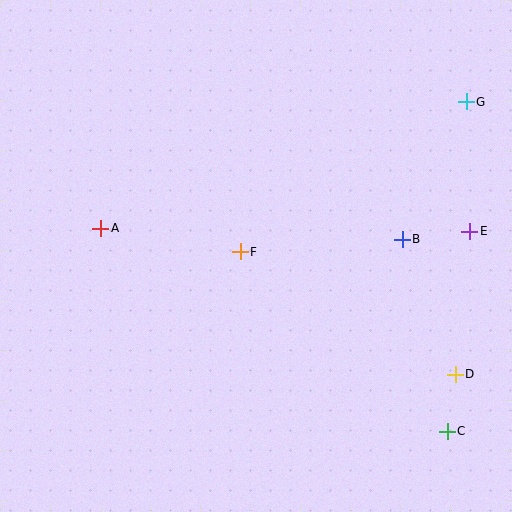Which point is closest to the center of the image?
Point F at (240, 252) is closest to the center.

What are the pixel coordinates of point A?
Point A is at (101, 228).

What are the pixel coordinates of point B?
Point B is at (402, 239).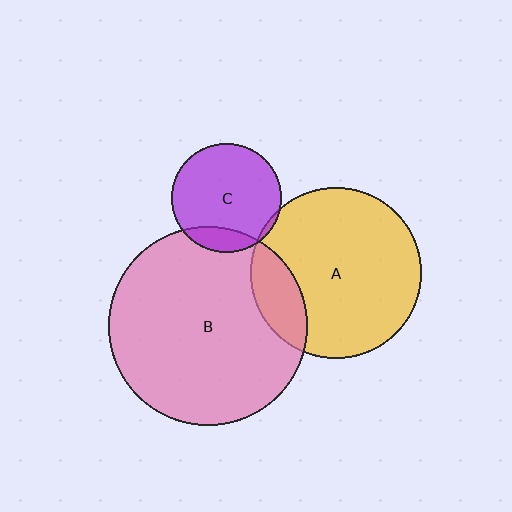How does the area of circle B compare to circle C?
Approximately 3.3 times.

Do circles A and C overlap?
Yes.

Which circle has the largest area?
Circle B (pink).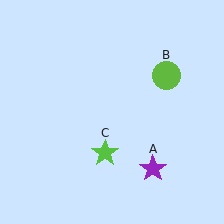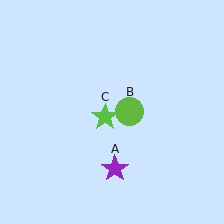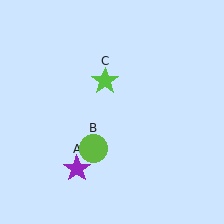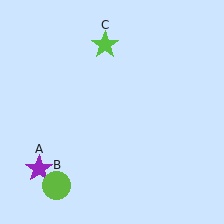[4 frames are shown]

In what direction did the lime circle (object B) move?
The lime circle (object B) moved down and to the left.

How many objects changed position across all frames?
3 objects changed position: purple star (object A), lime circle (object B), lime star (object C).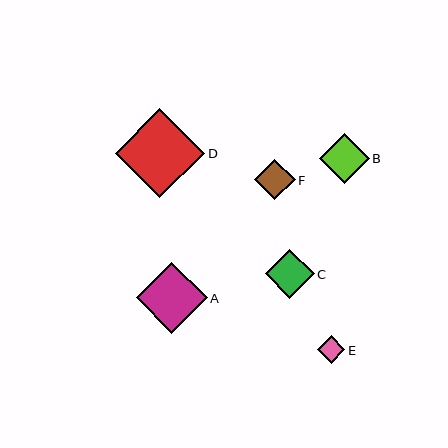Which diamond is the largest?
Diamond D is the largest with a size of approximately 89 pixels.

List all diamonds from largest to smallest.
From largest to smallest: D, A, B, C, F, E.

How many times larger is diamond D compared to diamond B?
Diamond D is approximately 1.8 times the size of diamond B.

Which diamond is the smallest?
Diamond E is the smallest with a size of approximately 27 pixels.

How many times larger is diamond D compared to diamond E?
Diamond D is approximately 3.2 times the size of diamond E.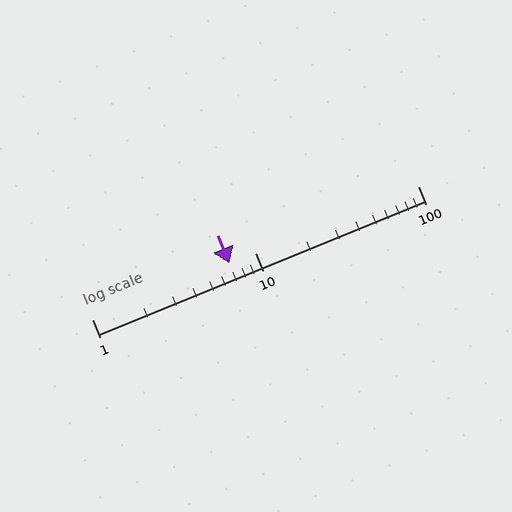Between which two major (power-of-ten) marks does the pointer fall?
The pointer is between 1 and 10.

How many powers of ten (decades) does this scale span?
The scale spans 2 decades, from 1 to 100.